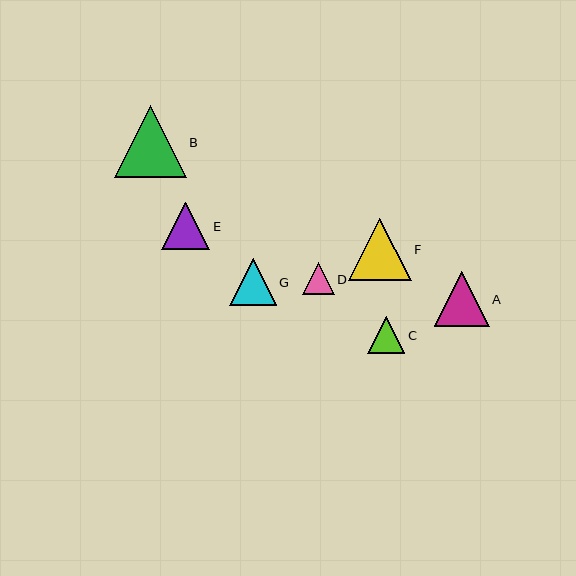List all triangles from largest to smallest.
From largest to smallest: B, F, A, E, G, C, D.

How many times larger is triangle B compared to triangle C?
Triangle B is approximately 1.9 times the size of triangle C.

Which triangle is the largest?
Triangle B is the largest with a size of approximately 72 pixels.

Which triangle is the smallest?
Triangle D is the smallest with a size of approximately 32 pixels.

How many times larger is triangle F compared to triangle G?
Triangle F is approximately 1.3 times the size of triangle G.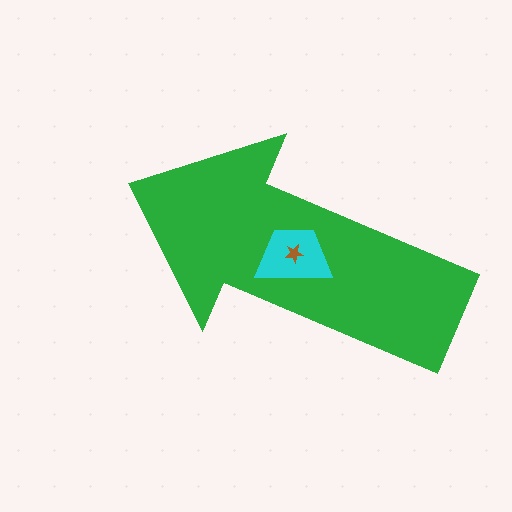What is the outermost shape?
The green arrow.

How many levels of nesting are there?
3.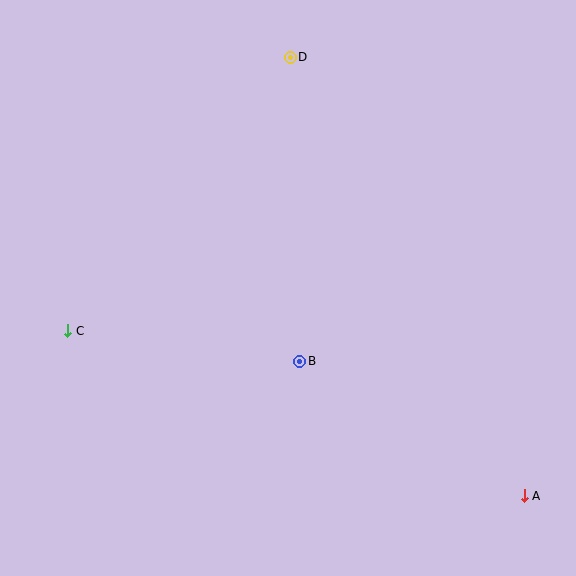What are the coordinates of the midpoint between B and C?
The midpoint between B and C is at (184, 346).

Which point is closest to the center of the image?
Point B at (300, 361) is closest to the center.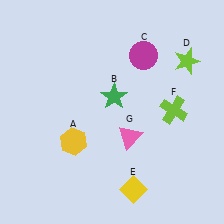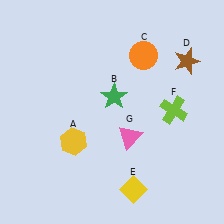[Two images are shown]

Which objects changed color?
C changed from magenta to orange. D changed from lime to brown.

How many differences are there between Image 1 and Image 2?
There are 2 differences between the two images.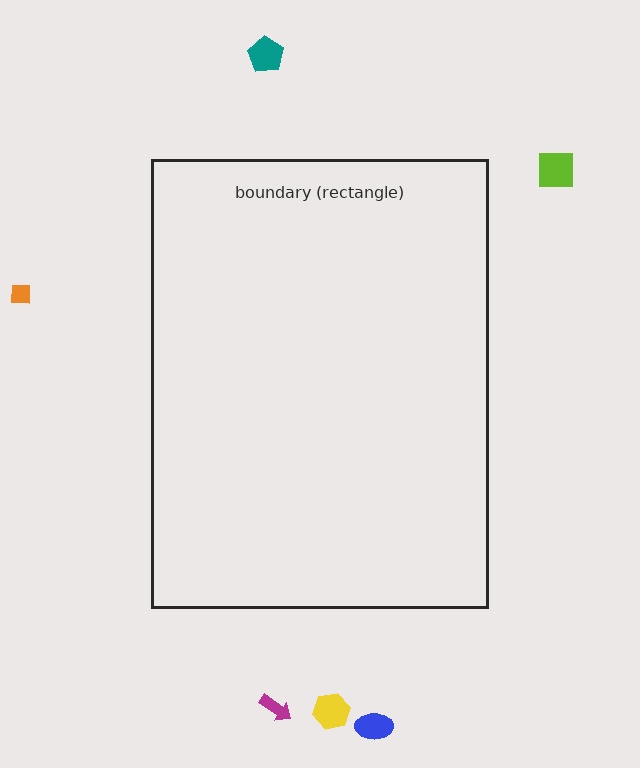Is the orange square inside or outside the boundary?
Outside.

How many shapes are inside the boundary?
0 inside, 6 outside.